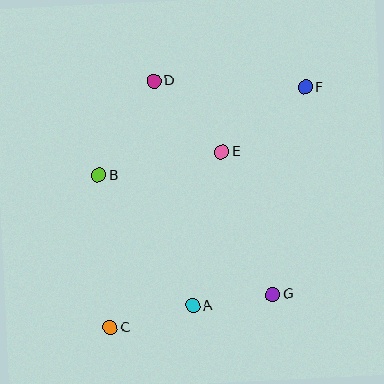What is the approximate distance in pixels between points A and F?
The distance between A and F is approximately 246 pixels.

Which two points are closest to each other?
Points A and G are closest to each other.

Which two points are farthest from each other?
Points C and F are farthest from each other.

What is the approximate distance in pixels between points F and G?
The distance between F and G is approximately 210 pixels.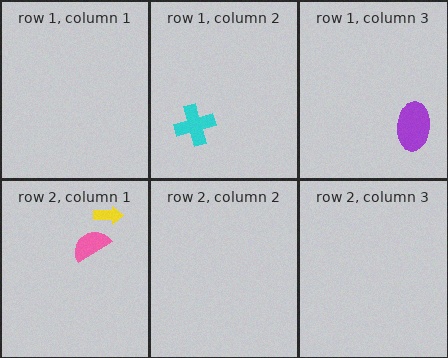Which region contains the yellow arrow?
The row 2, column 1 region.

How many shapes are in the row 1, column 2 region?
1.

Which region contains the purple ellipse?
The row 1, column 3 region.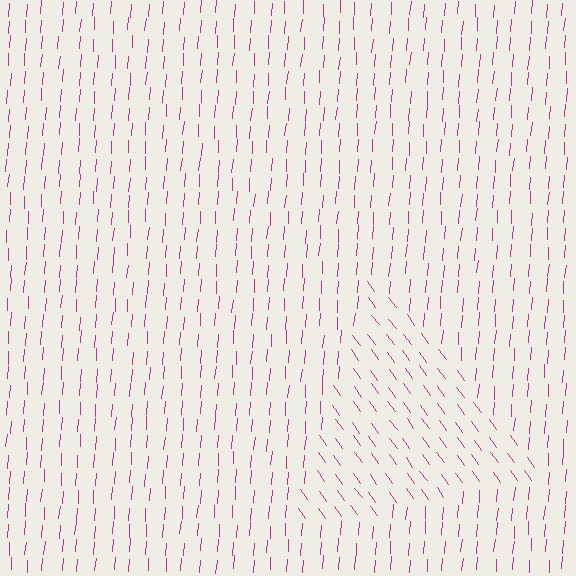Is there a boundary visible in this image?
Yes, there is a texture boundary formed by a change in line orientation.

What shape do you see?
I see a triangle.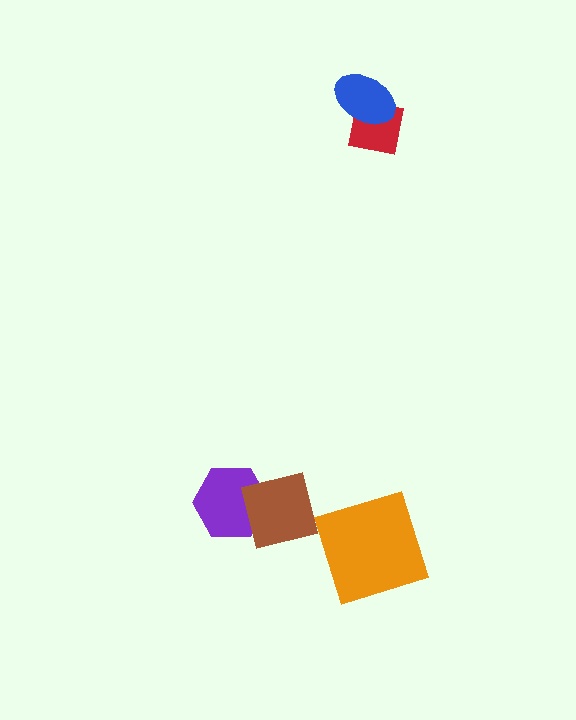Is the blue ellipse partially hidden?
No, no other shape covers it.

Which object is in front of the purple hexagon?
The brown square is in front of the purple hexagon.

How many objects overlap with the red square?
1 object overlaps with the red square.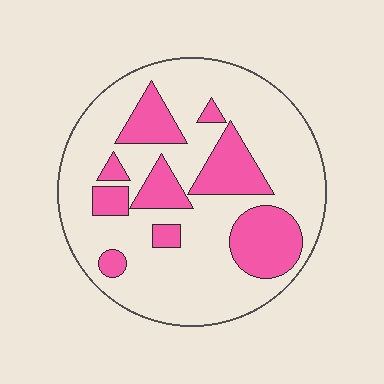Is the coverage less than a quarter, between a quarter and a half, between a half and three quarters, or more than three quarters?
Between a quarter and a half.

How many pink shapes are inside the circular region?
9.